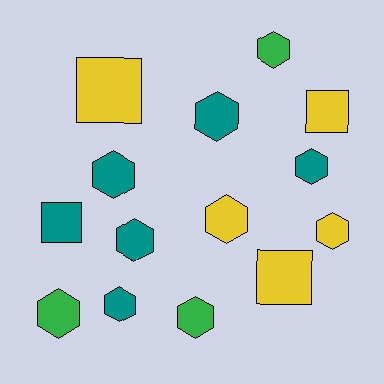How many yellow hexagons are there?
There are 2 yellow hexagons.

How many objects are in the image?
There are 14 objects.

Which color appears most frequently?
Teal, with 6 objects.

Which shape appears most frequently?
Hexagon, with 10 objects.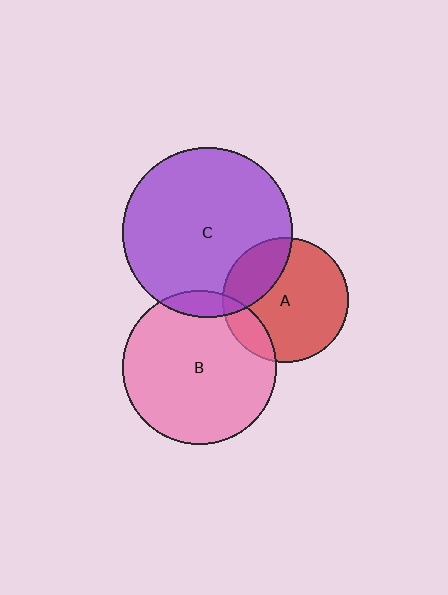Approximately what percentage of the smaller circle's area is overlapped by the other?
Approximately 25%.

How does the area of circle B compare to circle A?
Approximately 1.5 times.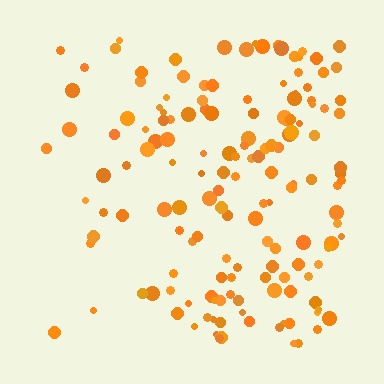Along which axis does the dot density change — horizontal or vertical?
Horizontal.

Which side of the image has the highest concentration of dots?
The right.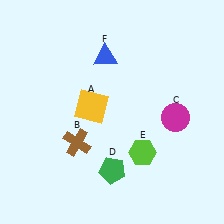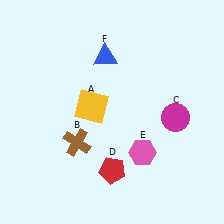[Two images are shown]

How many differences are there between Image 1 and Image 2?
There are 2 differences between the two images.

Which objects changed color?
D changed from green to red. E changed from lime to pink.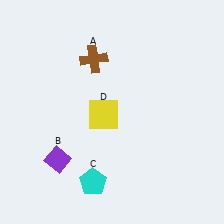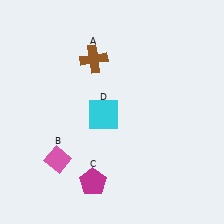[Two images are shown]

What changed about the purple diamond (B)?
In Image 1, B is purple. In Image 2, it changed to pink.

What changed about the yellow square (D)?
In Image 1, D is yellow. In Image 2, it changed to cyan.